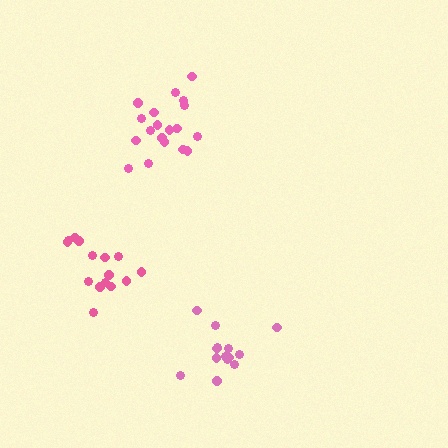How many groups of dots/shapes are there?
There are 3 groups.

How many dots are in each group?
Group 1: 19 dots, Group 2: 14 dots, Group 3: 15 dots (48 total).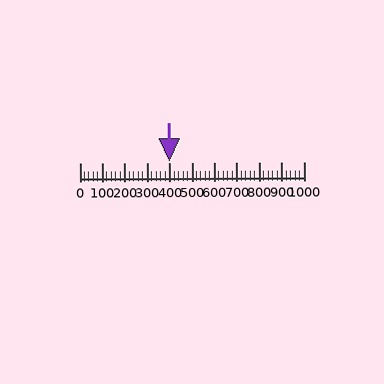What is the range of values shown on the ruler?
The ruler shows values from 0 to 1000.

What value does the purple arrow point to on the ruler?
The purple arrow points to approximately 400.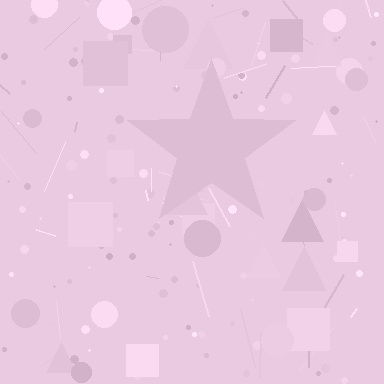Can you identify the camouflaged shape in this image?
The camouflaged shape is a star.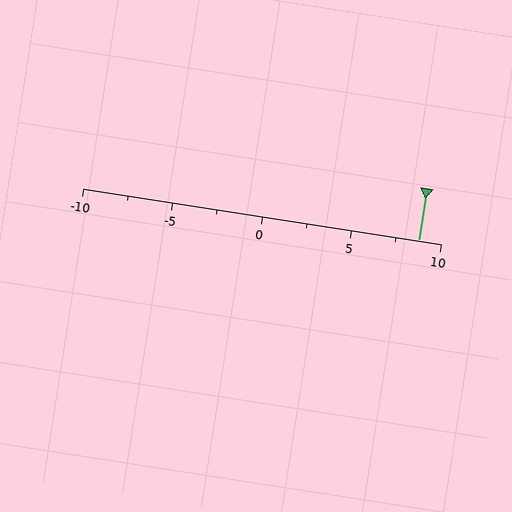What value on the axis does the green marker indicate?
The marker indicates approximately 8.8.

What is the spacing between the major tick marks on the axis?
The major ticks are spaced 5 apart.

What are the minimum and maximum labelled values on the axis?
The axis runs from -10 to 10.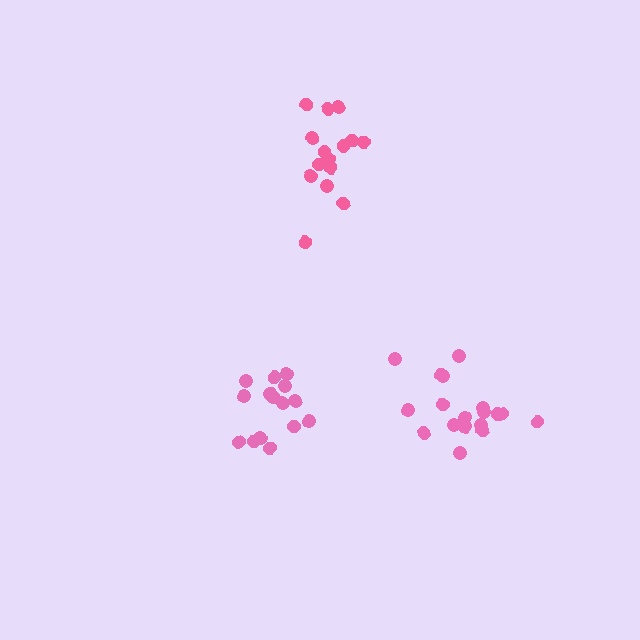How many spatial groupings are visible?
There are 3 spatial groupings.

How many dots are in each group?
Group 1: 15 dots, Group 2: 15 dots, Group 3: 18 dots (48 total).